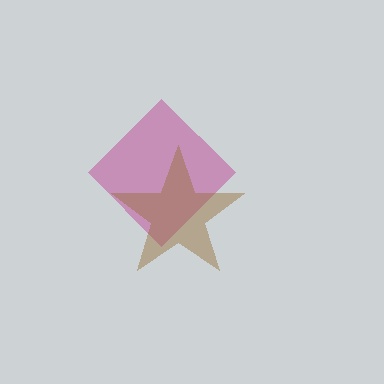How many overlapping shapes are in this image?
There are 2 overlapping shapes in the image.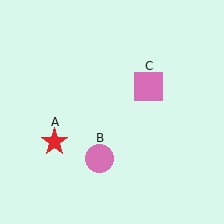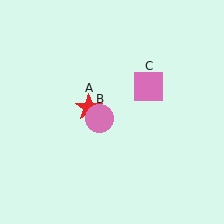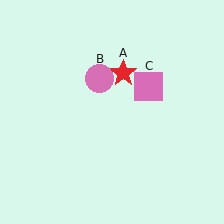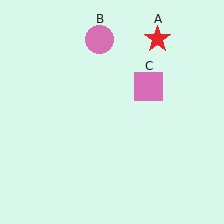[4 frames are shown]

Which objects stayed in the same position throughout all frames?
Pink square (object C) remained stationary.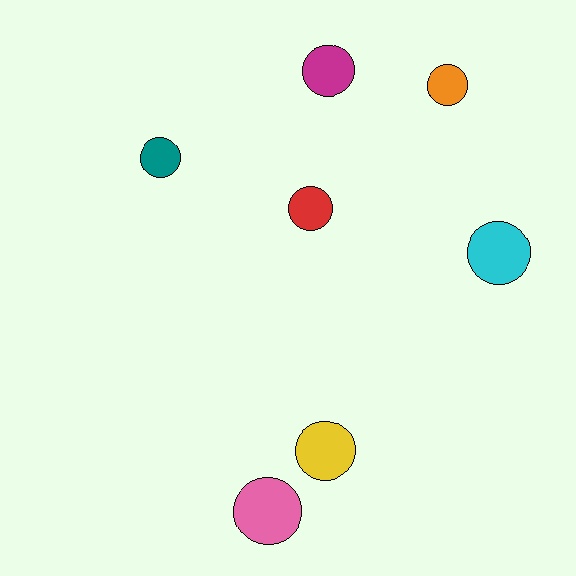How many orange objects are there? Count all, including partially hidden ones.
There is 1 orange object.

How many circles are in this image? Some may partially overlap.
There are 7 circles.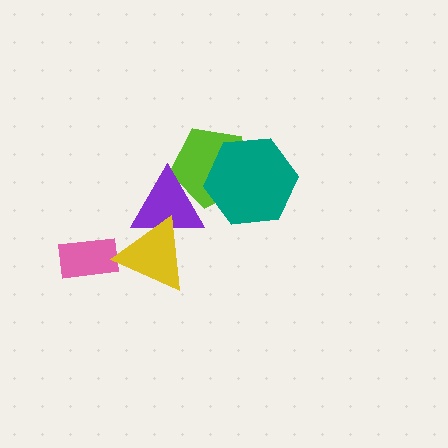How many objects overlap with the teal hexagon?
1 object overlaps with the teal hexagon.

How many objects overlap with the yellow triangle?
1 object overlaps with the yellow triangle.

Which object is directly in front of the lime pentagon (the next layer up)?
The purple triangle is directly in front of the lime pentagon.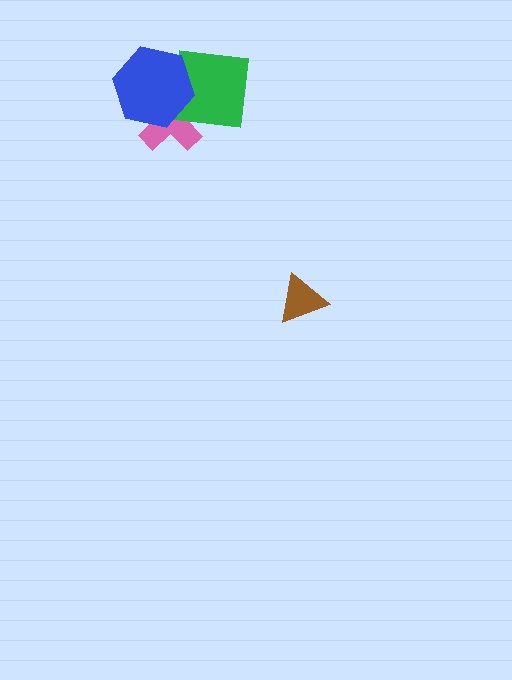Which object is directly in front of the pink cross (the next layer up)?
The green square is directly in front of the pink cross.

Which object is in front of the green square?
The blue hexagon is in front of the green square.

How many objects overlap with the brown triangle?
0 objects overlap with the brown triangle.